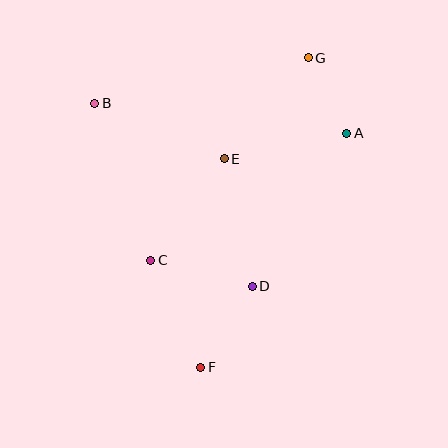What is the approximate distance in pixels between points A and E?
The distance between A and E is approximately 125 pixels.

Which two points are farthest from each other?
Points F and G are farthest from each other.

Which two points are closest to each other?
Points A and G are closest to each other.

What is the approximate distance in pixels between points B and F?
The distance between B and F is approximately 285 pixels.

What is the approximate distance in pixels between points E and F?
The distance between E and F is approximately 210 pixels.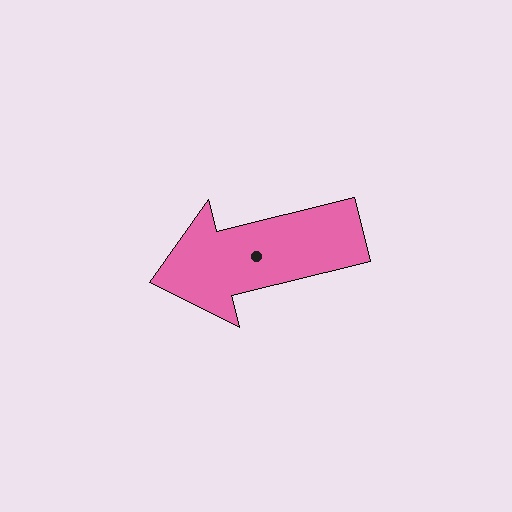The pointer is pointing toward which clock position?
Roughly 9 o'clock.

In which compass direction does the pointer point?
West.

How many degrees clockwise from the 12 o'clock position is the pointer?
Approximately 256 degrees.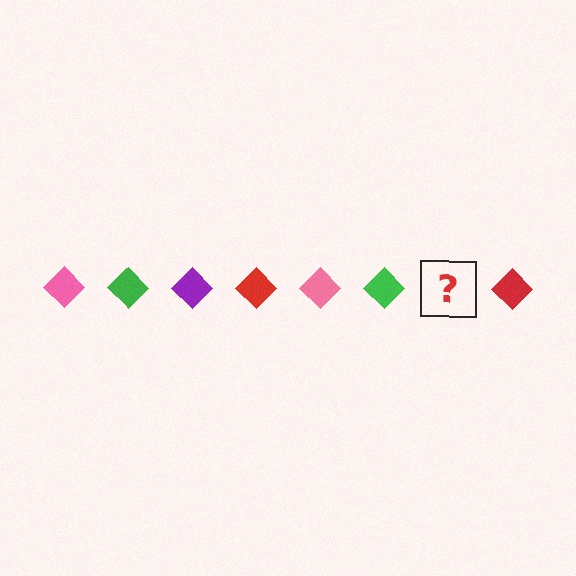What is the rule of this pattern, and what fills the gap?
The rule is that the pattern cycles through pink, green, purple, red diamonds. The gap should be filled with a purple diamond.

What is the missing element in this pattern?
The missing element is a purple diamond.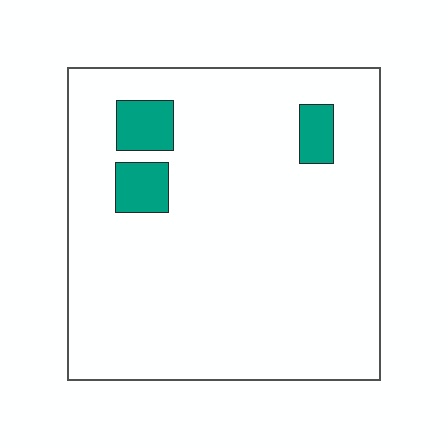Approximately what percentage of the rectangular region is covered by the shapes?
Approximately 10%.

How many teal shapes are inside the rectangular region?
3.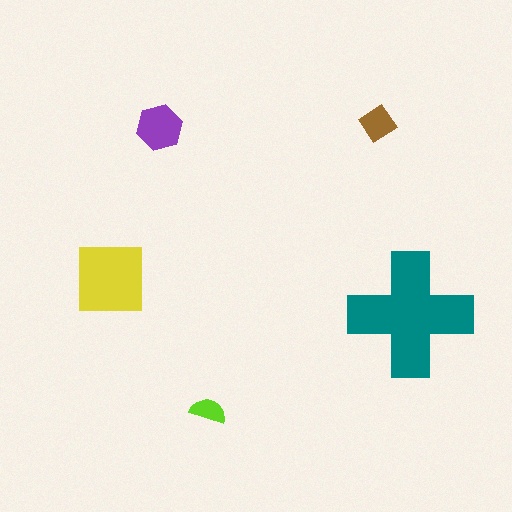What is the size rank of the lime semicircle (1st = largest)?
5th.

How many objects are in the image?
There are 5 objects in the image.